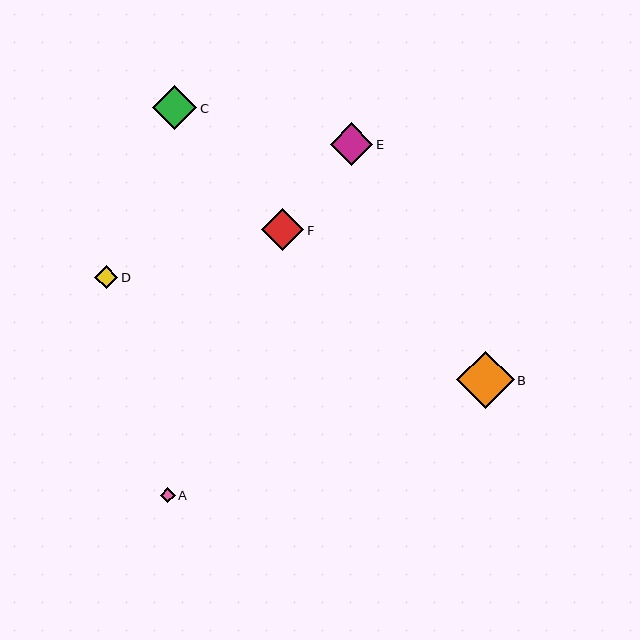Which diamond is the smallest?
Diamond A is the smallest with a size of approximately 15 pixels.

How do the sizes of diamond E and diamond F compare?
Diamond E and diamond F are approximately the same size.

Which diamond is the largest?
Diamond B is the largest with a size of approximately 57 pixels.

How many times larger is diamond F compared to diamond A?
Diamond F is approximately 2.8 times the size of diamond A.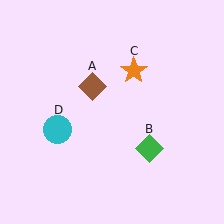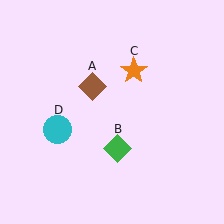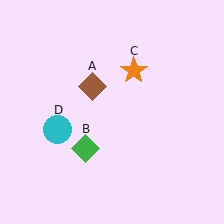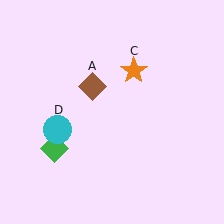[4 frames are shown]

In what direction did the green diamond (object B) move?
The green diamond (object B) moved left.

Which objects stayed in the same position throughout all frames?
Brown diamond (object A) and orange star (object C) and cyan circle (object D) remained stationary.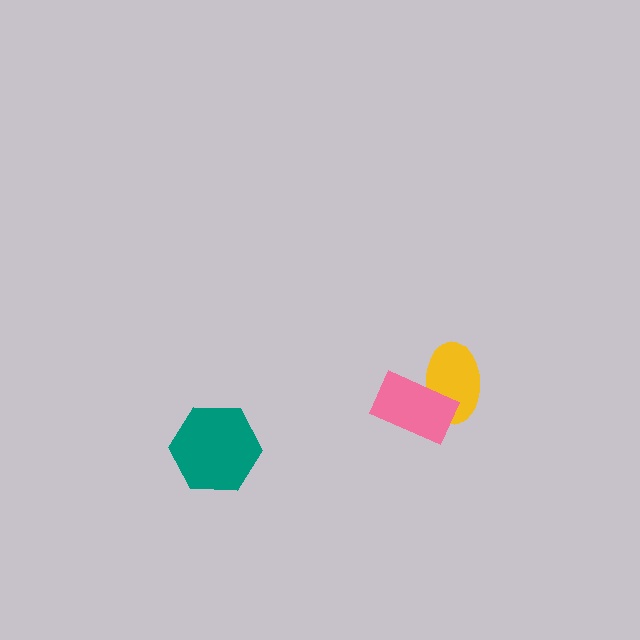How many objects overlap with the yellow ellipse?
1 object overlaps with the yellow ellipse.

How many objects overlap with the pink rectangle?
1 object overlaps with the pink rectangle.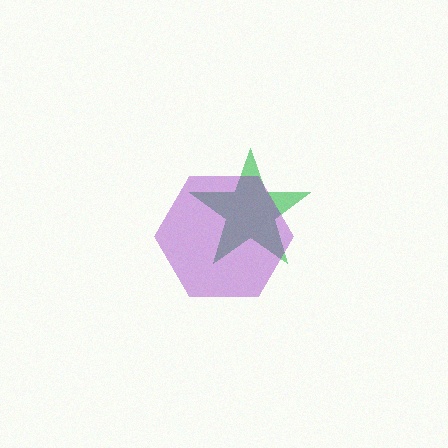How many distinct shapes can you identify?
There are 2 distinct shapes: a green star, a purple hexagon.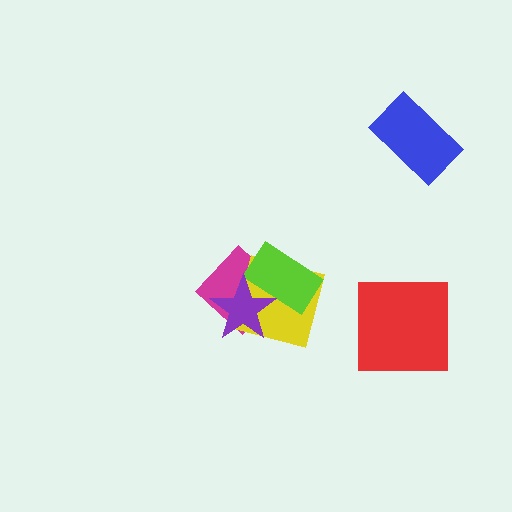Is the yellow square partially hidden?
Yes, it is partially covered by another shape.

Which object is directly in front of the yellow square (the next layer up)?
The lime rectangle is directly in front of the yellow square.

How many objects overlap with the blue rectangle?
0 objects overlap with the blue rectangle.